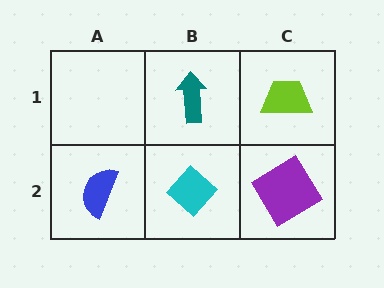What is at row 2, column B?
A cyan diamond.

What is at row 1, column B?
A teal arrow.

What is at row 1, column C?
A lime trapezoid.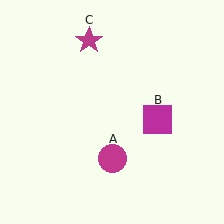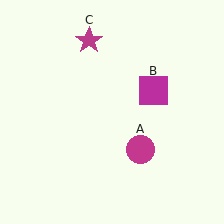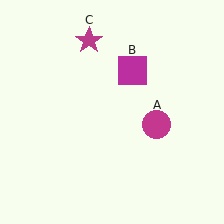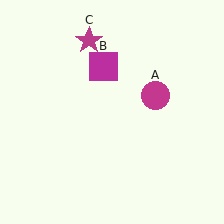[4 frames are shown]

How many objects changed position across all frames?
2 objects changed position: magenta circle (object A), magenta square (object B).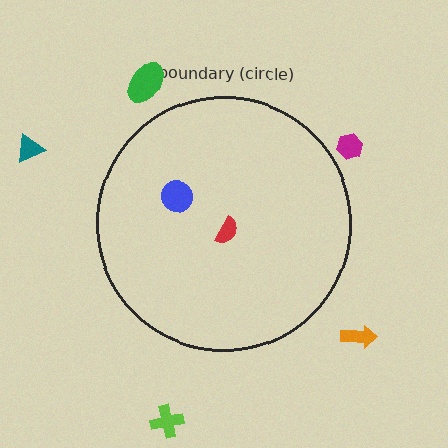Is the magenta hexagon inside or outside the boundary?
Outside.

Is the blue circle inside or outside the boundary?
Inside.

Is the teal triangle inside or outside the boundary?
Outside.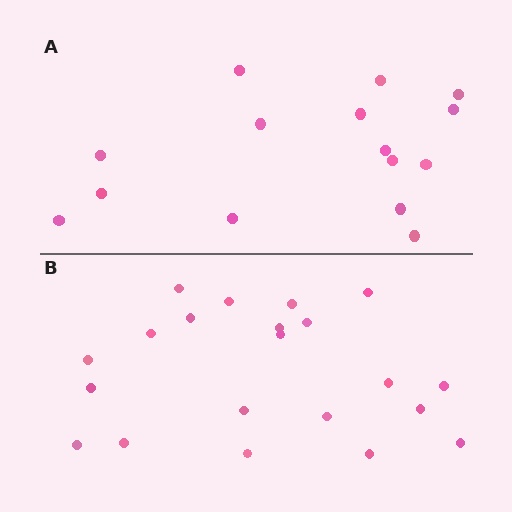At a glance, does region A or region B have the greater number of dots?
Region B (the bottom region) has more dots.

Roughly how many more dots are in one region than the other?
Region B has about 6 more dots than region A.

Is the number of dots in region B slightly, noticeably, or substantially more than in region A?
Region B has noticeably more, but not dramatically so. The ratio is roughly 1.4 to 1.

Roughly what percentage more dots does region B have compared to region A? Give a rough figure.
About 40% more.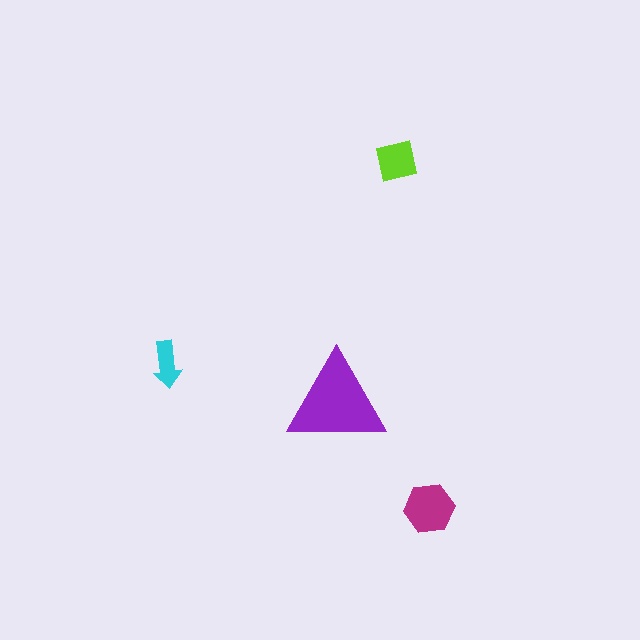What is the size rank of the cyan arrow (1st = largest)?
4th.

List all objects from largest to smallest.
The purple triangle, the magenta hexagon, the lime square, the cyan arrow.